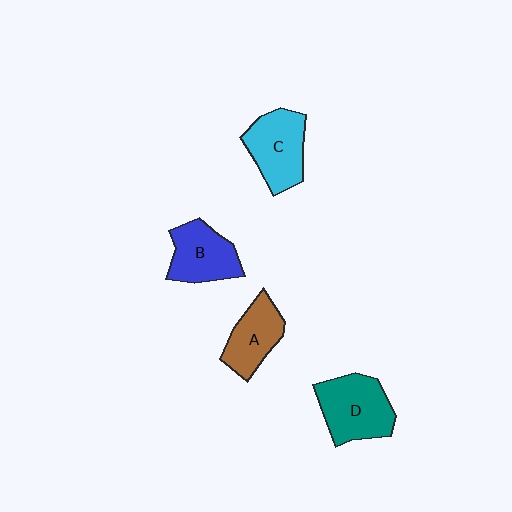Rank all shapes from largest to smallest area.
From largest to smallest: D (teal), C (cyan), B (blue), A (brown).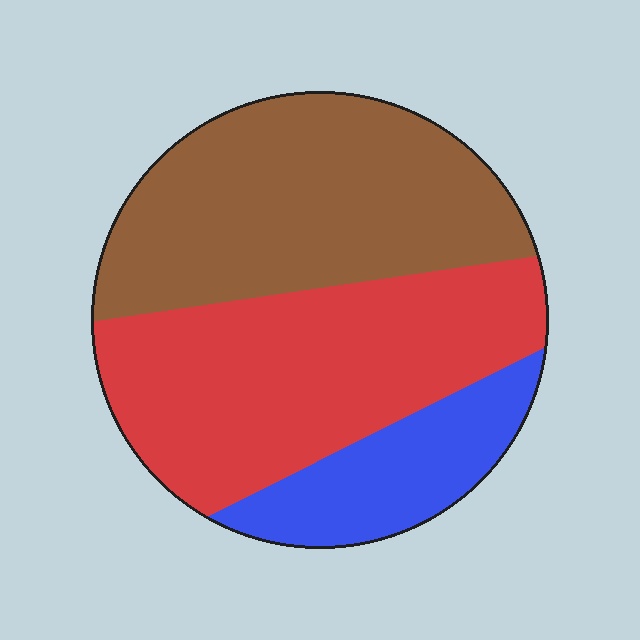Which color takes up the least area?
Blue, at roughly 15%.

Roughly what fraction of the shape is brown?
Brown covers 41% of the shape.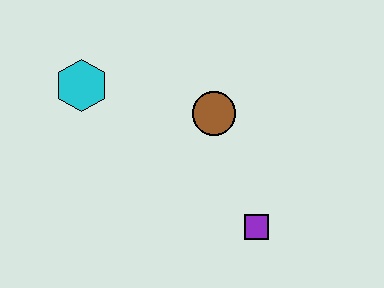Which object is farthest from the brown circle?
The cyan hexagon is farthest from the brown circle.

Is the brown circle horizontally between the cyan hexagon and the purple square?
Yes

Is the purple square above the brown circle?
No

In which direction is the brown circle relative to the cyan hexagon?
The brown circle is to the right of the cyan hexagon.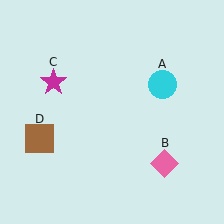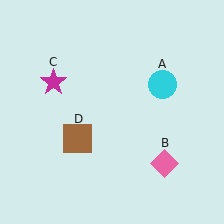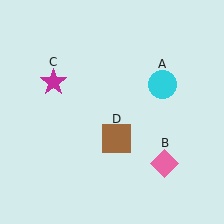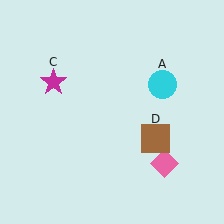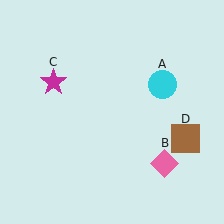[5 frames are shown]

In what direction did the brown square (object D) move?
The brown square (object D) moved right.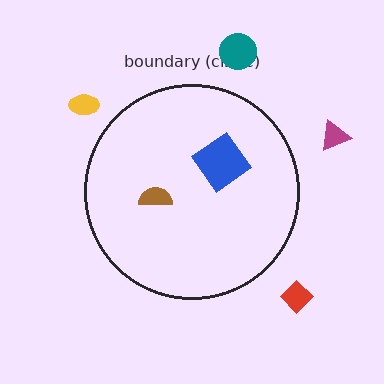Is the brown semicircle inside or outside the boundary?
Inside.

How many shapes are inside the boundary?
2 inside, 4 outside.